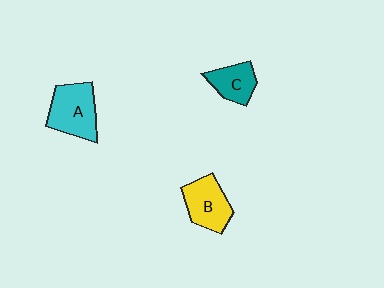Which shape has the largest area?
Shape A (cyan).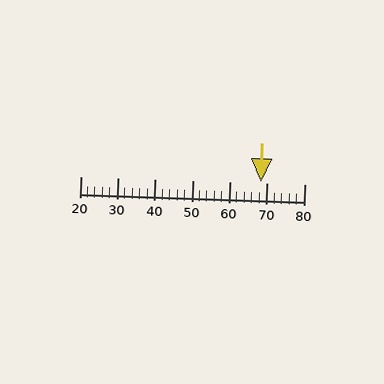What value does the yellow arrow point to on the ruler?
The yellow arrow points to approximately 68.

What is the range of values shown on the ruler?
The ruler shows values from 20 to 80.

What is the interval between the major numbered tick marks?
The major tick marks are spaced 10 units apart.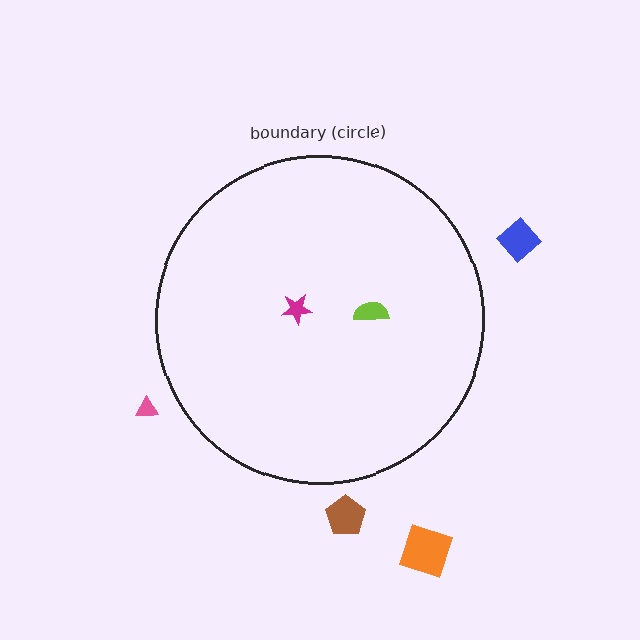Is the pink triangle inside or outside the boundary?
Outside.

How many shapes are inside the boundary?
2 inside, 4 outside.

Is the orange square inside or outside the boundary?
Outside.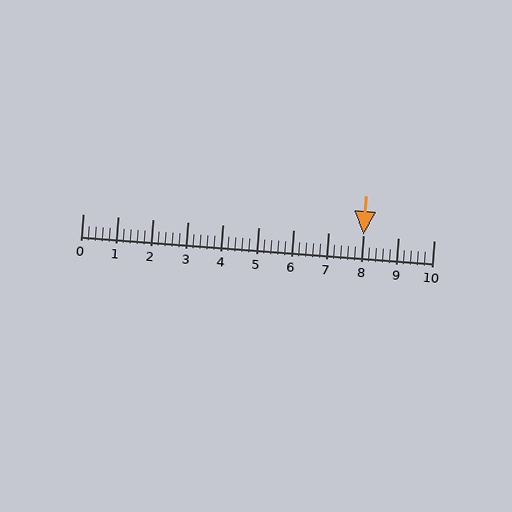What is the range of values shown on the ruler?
The ruler shows values from 0 to 10.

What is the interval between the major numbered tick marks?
The major tick marks are spaced 1 units apart.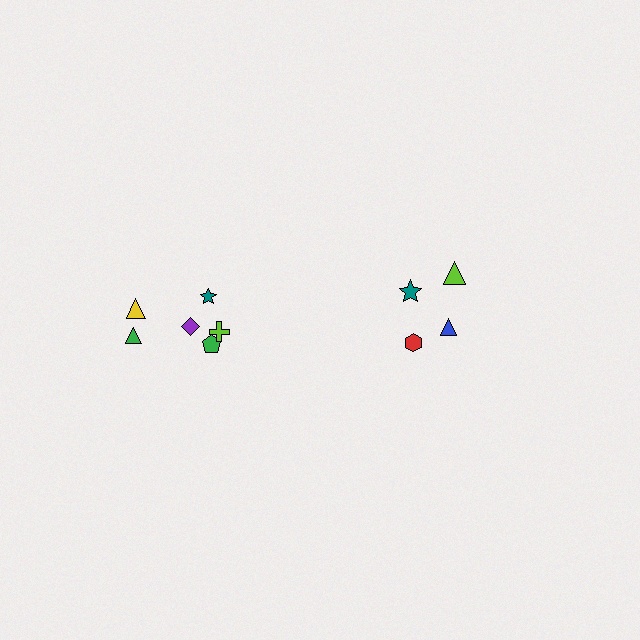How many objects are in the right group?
There are 4 objects.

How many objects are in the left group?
There are 6 objects.